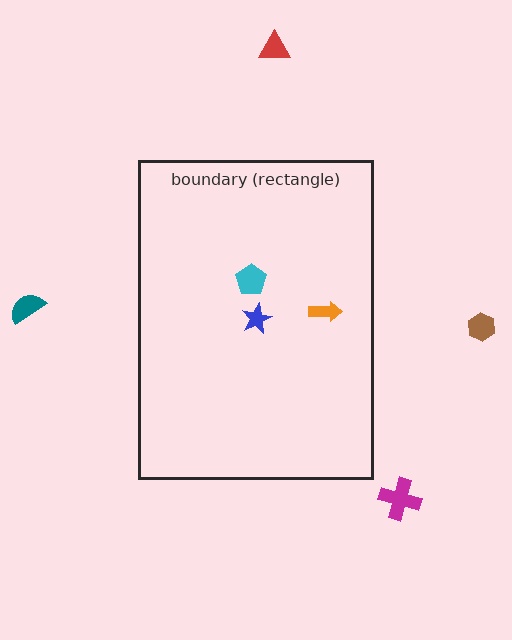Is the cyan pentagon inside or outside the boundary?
Inside.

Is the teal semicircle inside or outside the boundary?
Outside.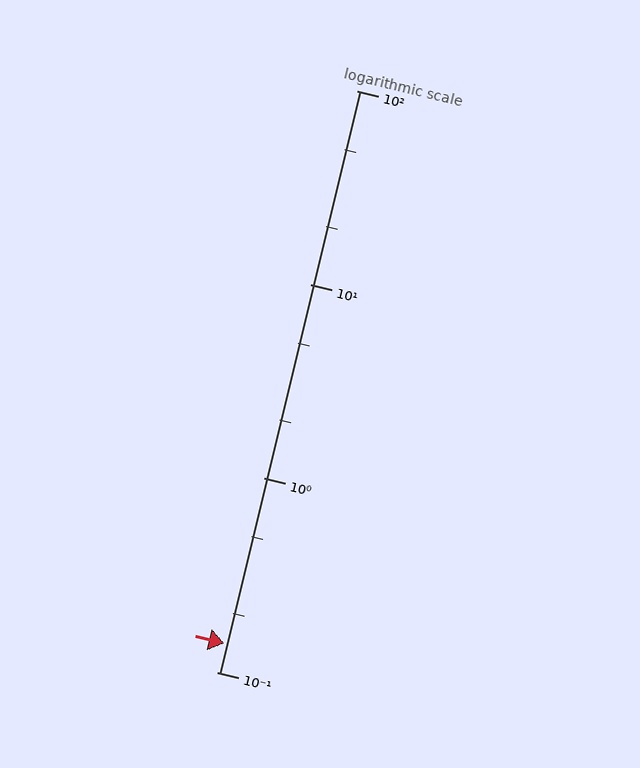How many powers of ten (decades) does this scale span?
The scale spans 3 decades, from 0.1 to 100.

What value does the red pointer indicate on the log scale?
The pointer indicates approximately 0.14.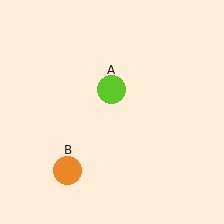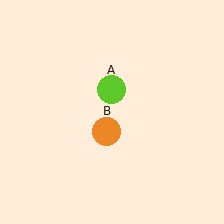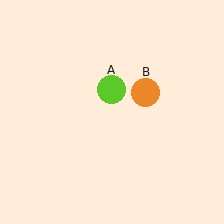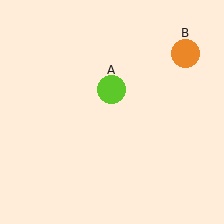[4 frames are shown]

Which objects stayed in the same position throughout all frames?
Lime circle (object A) remained stationary.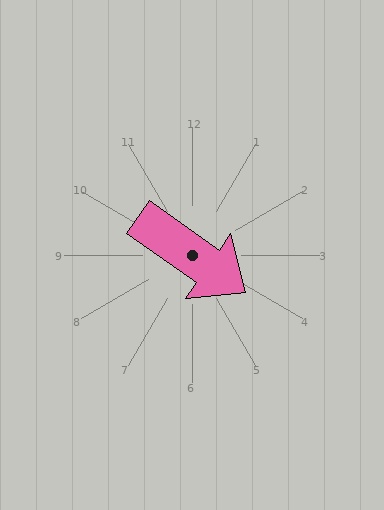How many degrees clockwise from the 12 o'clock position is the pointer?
Approximately 125 degrees.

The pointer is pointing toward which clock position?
Roughly 4 o'clock.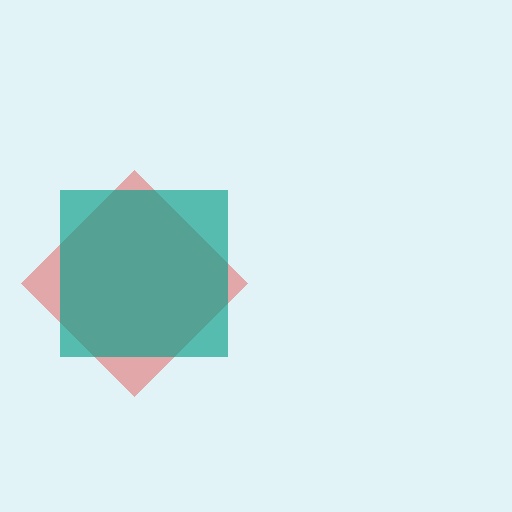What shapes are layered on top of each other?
The layered shapes are: a red diamond, a teal square.